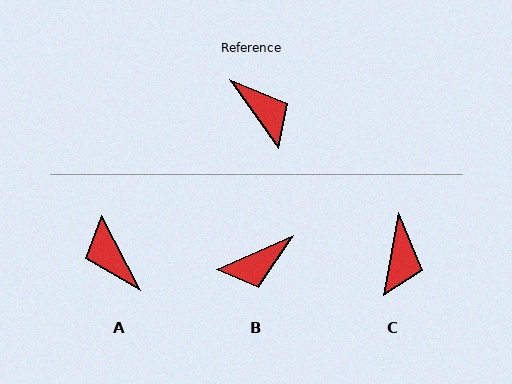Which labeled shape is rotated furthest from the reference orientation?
A, about 172 degrees away.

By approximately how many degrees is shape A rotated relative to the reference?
Approximately 172 degrees counter-clockwise.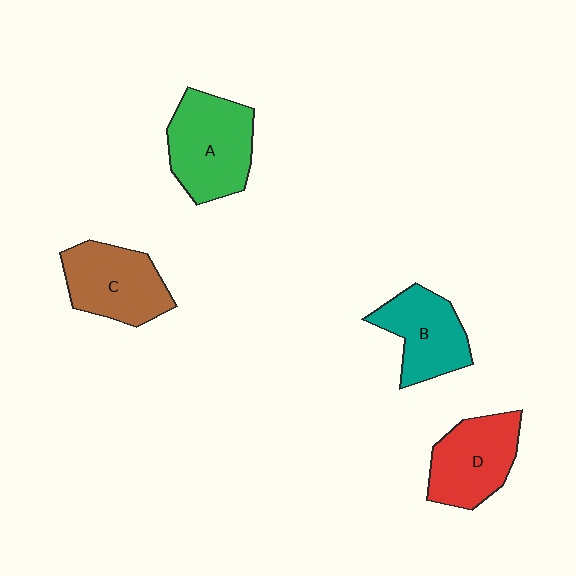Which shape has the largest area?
Shape A (green).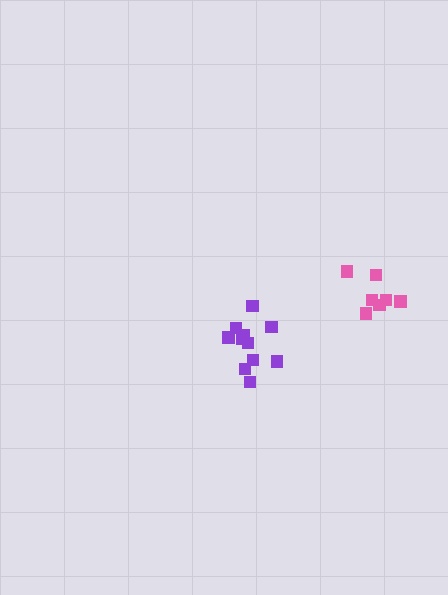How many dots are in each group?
Group 1: 7 dots, Group 2: 11 dots (18 total).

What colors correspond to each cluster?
The clusters are colored: pink, purple.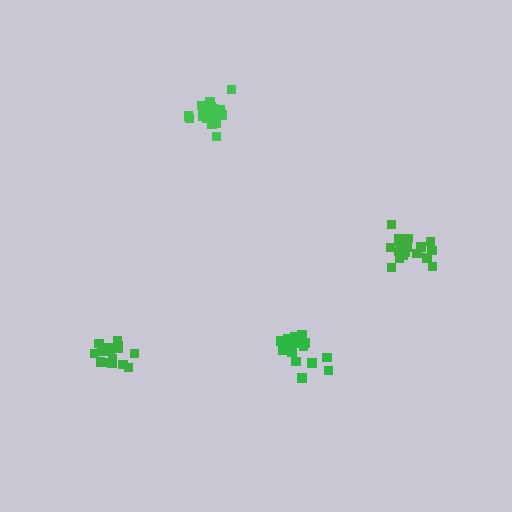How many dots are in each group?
Group 1: 17 dots, Group 2: 16 dots, Group 3: 18 dots, Group 4: 16 dots (67 total).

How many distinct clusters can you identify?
There are 4 distinct clusters.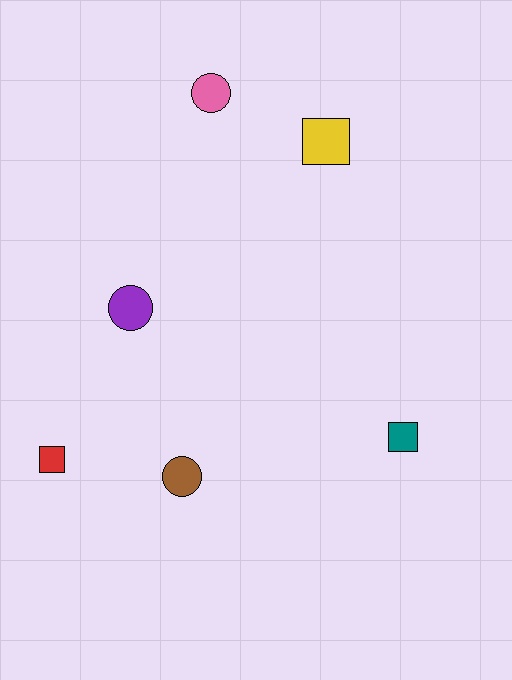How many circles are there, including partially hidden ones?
There are 3 circles.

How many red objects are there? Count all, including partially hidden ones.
There is 1 red object.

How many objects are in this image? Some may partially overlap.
There are 6 objects.